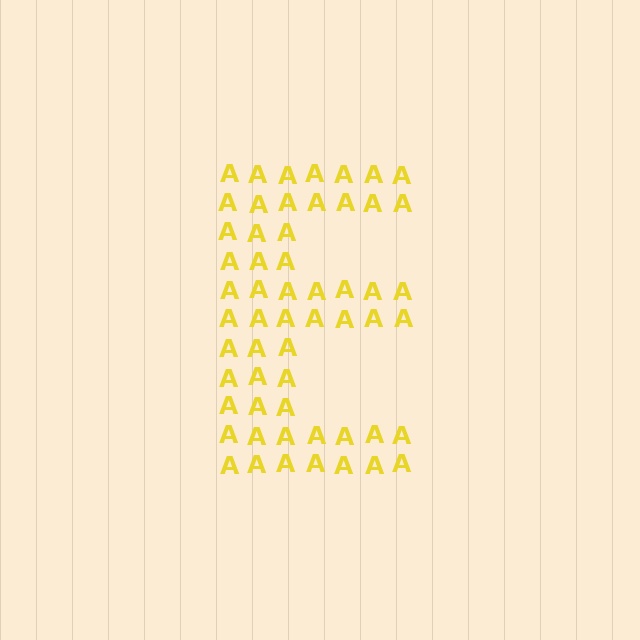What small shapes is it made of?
It is made of small letter A's.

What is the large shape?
The large shape is the letter E.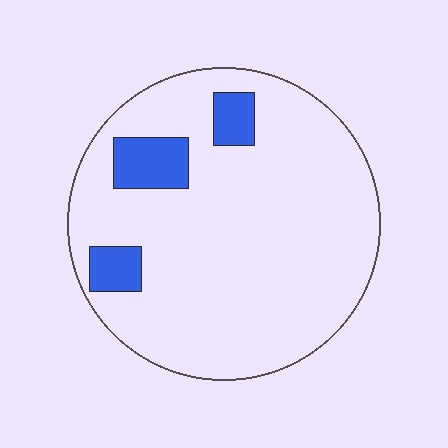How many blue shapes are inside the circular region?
3.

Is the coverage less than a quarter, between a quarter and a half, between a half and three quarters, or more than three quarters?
Less than a quarter.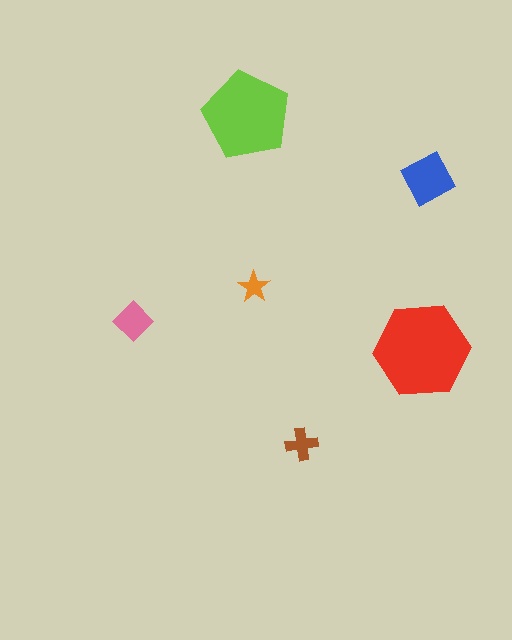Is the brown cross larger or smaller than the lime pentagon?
Smaller.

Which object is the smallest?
The orange star.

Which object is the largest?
The red hexagon.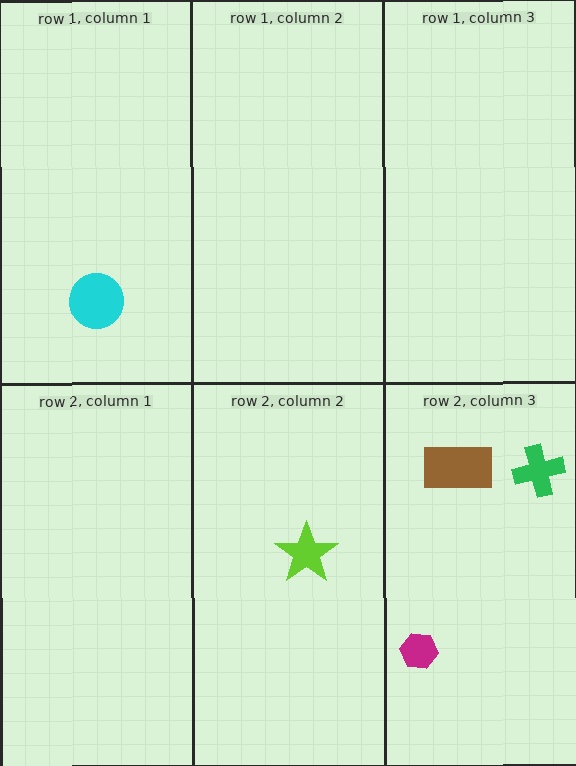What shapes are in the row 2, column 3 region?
The magenta hexagon, the brown rectangle, the green cross.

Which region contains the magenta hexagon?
The row 2, column 3 region.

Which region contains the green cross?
The row 2, column 3 region.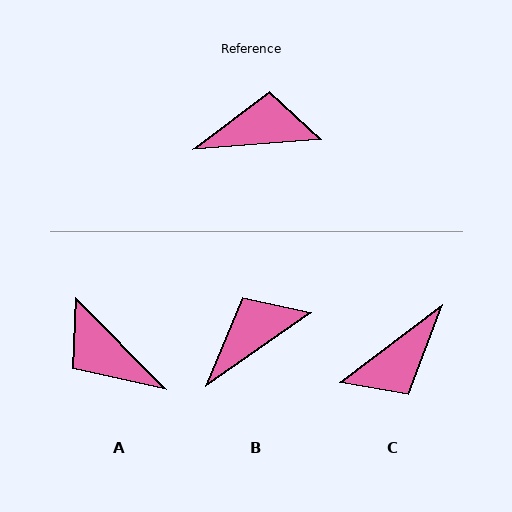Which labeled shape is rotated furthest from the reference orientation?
C, about 147 degrees away.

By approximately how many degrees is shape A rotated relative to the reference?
Approximately 131 degrees counter-clockwise.